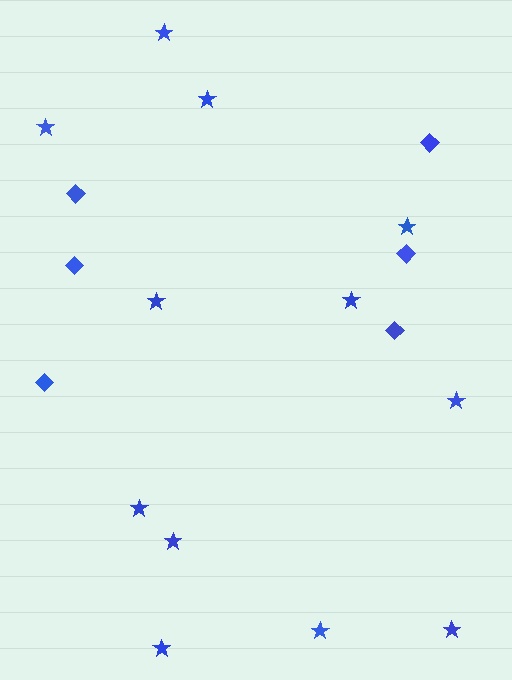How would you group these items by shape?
There are 2 groups: one group of stars (12) and one group of diamonds (6).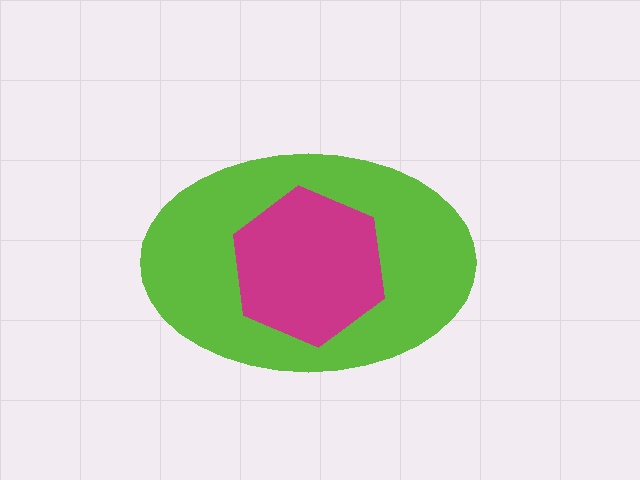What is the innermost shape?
The magenta hexagon.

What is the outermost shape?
The lime ellipse.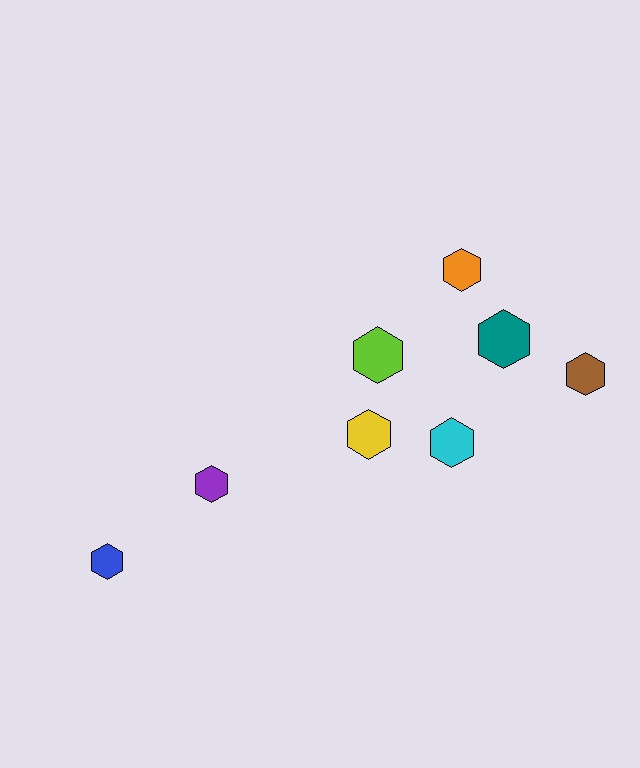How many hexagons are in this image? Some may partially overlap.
There are 8 hexagons.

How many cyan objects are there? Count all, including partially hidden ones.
There is 1 cyan object.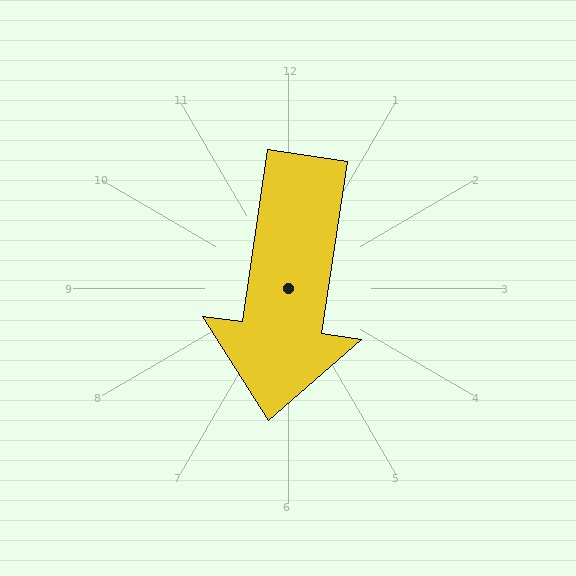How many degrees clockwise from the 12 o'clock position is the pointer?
Approximately 188 degrees.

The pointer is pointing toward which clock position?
Roughly 6 o'clock.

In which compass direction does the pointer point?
South.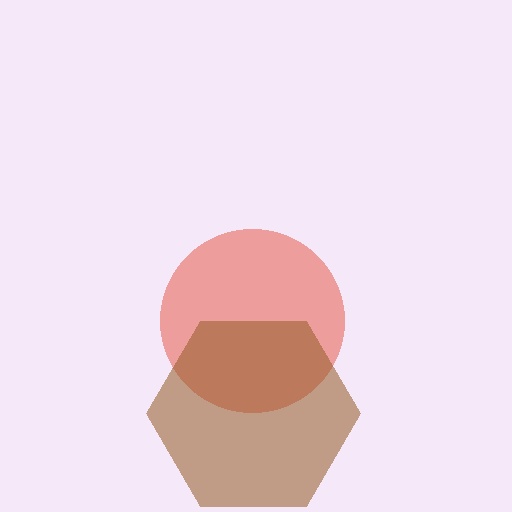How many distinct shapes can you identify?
There are 2 distinct shapes: a red circle, a brown hexagon.